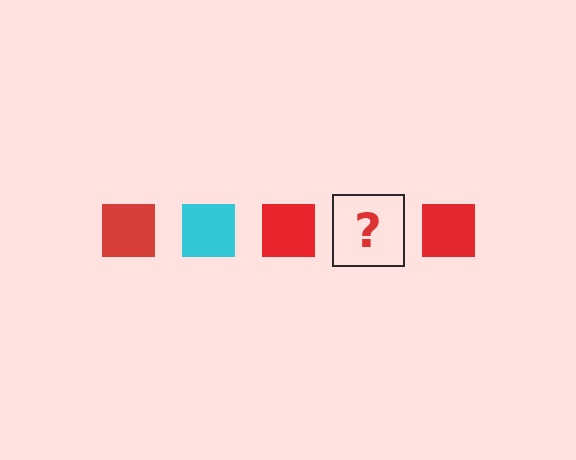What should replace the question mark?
The question mark should be replaced with a cyan square.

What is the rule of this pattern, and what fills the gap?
The rule is that the pattern cycles through red, cyan squares. The gap should be filled with a cyan square.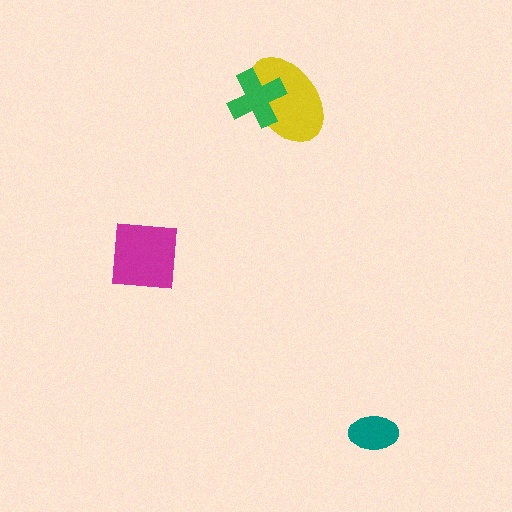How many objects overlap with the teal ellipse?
0 objects overlap with the teal ellipse.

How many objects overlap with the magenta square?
0 objects overlap with the magenta square.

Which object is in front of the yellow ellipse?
The green cross is in front of the yellow ellipse.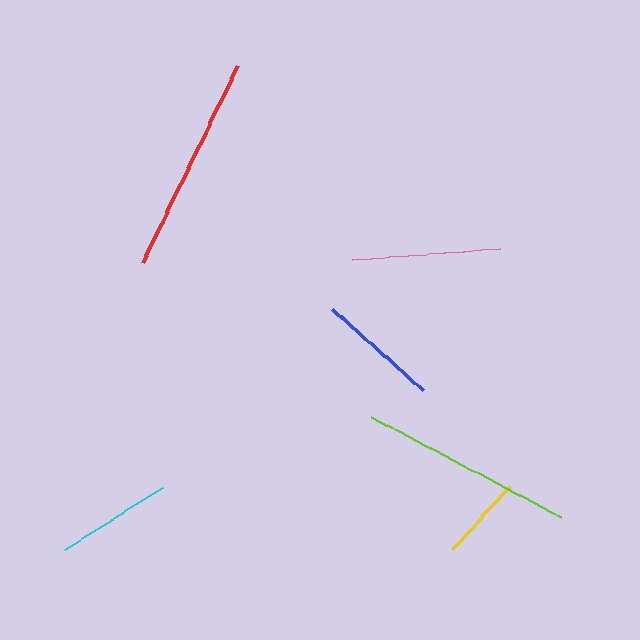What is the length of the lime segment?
The lime segment is approximately 214 pixels long.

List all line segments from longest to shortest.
From longest to shortest: red, lime, pink, blue, cyan, yellow.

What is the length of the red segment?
The red segment is approximately 219 pixels long.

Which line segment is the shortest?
The yellow line is the shortest at approximately 86 pixels.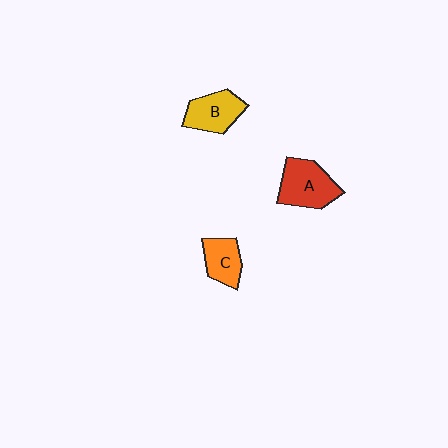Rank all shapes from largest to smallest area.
From largest to smallest: A (red), B (yellow), C (orange).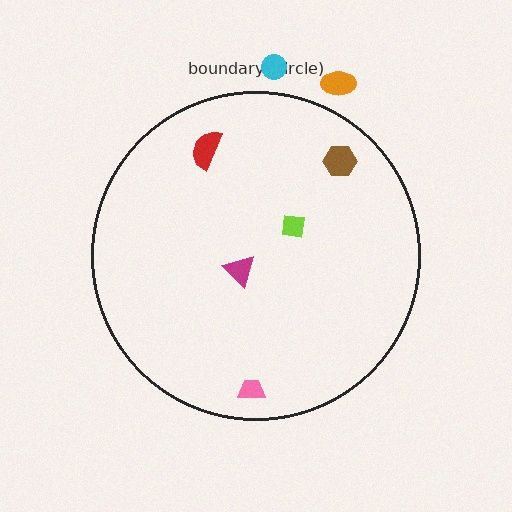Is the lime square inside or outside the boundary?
Inside.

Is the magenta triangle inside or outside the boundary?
Inside.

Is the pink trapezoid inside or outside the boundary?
Inside.